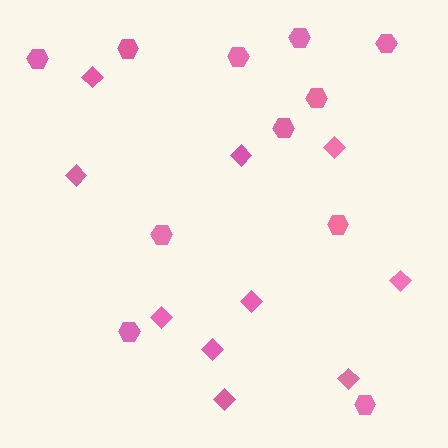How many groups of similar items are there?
There are 2 groups: one group of diamonds (10) and one group of hexagons (11).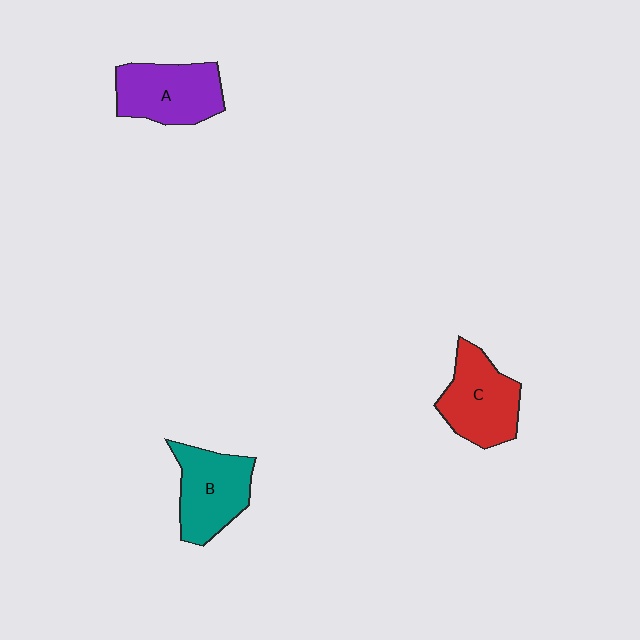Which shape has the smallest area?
Shape B (teal).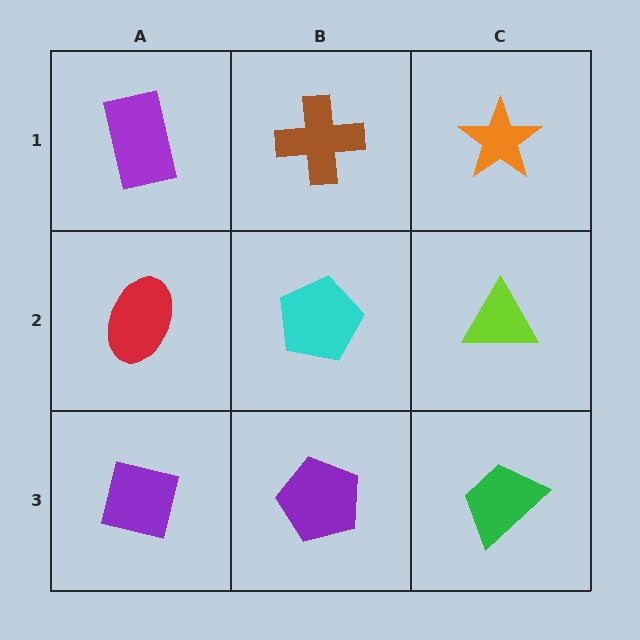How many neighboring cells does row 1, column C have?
2.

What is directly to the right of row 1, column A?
A brown cross.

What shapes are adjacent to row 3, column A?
A red ellipse (row 2, column A), a purple pentagon (row 3, column B).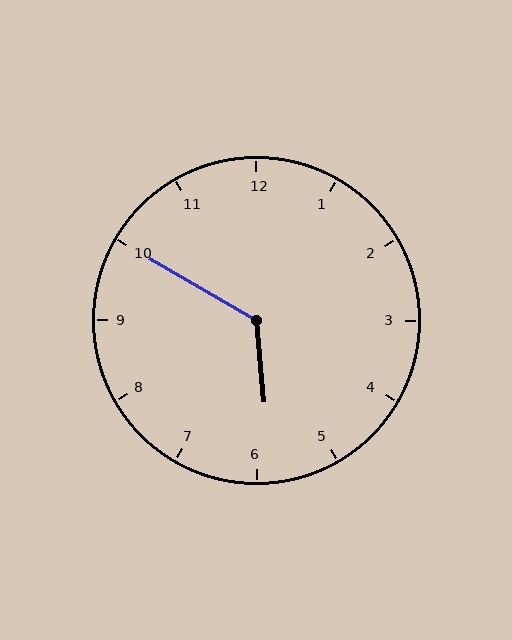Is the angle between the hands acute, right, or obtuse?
It is obtuse.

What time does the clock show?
5:50.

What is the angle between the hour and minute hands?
Approximately 125 degrees.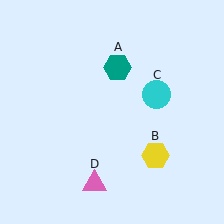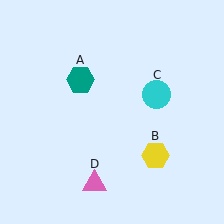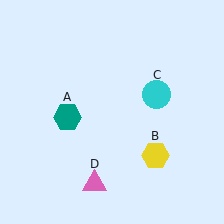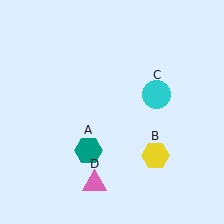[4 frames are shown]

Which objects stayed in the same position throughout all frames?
Yellow hexagon (object B) and cyan circle (object C) and pink triangle (object D) remained stationary.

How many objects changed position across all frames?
1 object changed position: teal hexagon (object A).